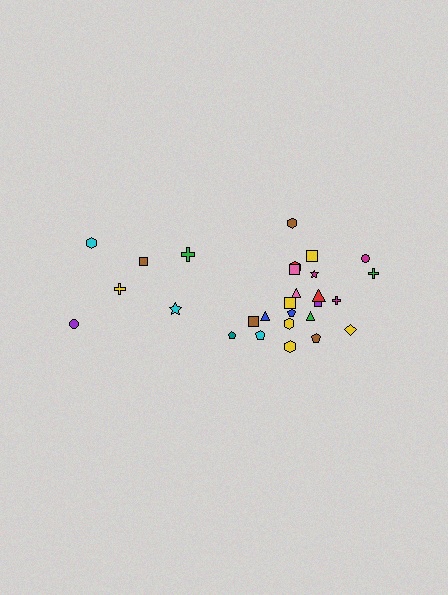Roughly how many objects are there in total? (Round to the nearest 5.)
Roughly 30 objects in total.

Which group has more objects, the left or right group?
The right group.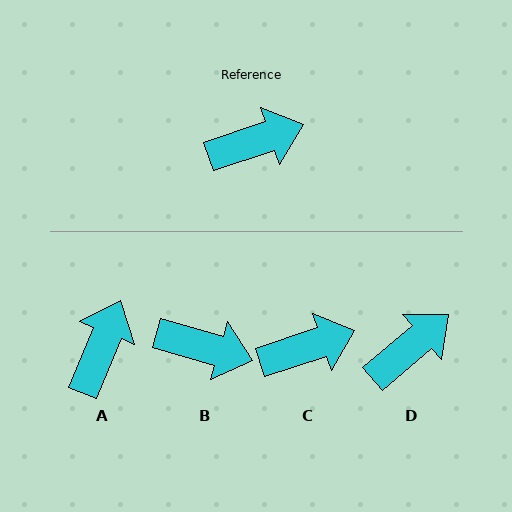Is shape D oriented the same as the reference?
No, it is off by about 22 degrees.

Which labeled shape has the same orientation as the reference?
C.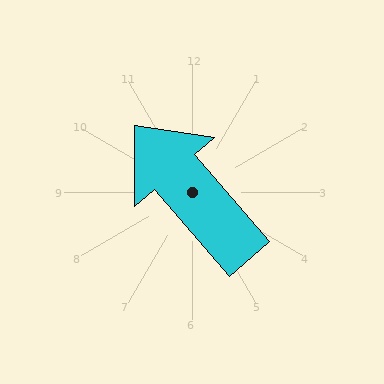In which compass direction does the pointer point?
Northwest.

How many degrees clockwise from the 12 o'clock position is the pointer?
Approximately 319 degrees.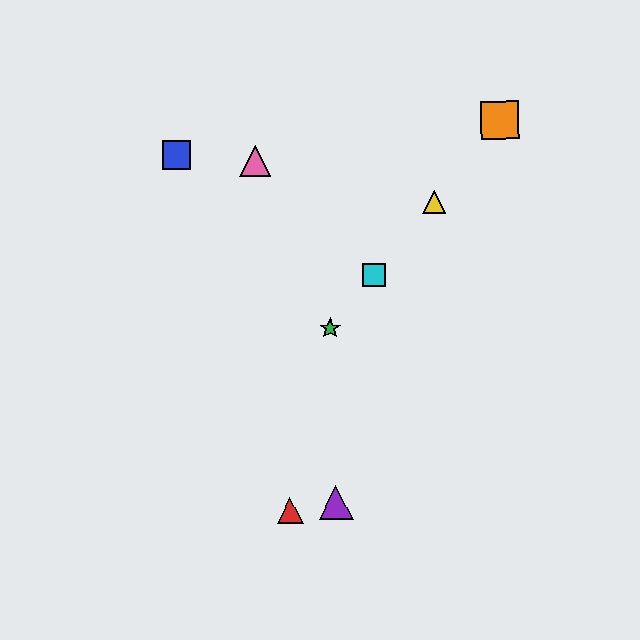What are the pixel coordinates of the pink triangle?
The pink triangle is at (255, 161).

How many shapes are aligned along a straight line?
4 shapes (the green star, the yellow triangle, the orange square, the cyan square) are aligned along a straight line.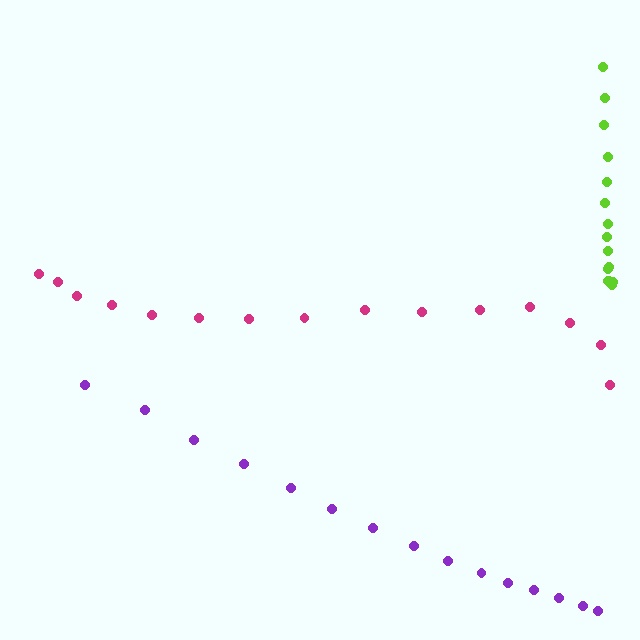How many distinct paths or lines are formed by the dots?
There are 3 distinct paths.